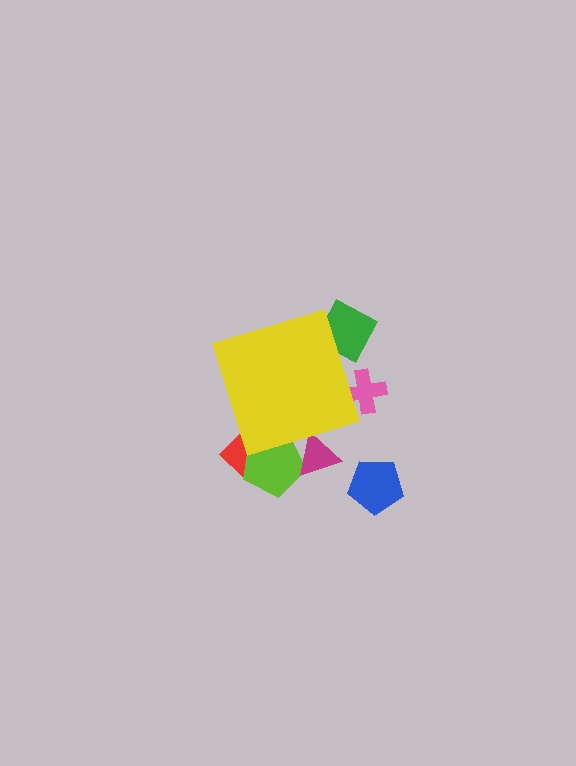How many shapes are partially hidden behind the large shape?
5 shapes are partially hidden.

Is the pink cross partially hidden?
Yes, the pink cross is partially hidden behind the yellow diamond.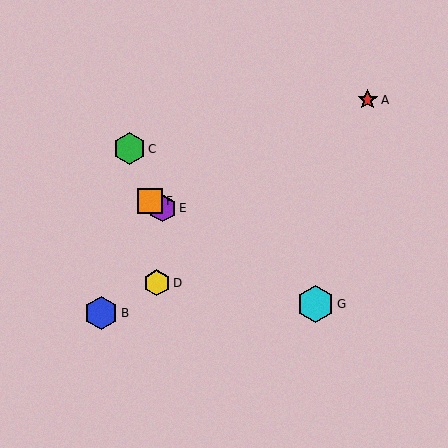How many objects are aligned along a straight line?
3 objects (E, F, G) are aligned along a straight line.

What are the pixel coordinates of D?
Object D is at (157, 283).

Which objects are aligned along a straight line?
Objects E, F, G are aligned along a straight line.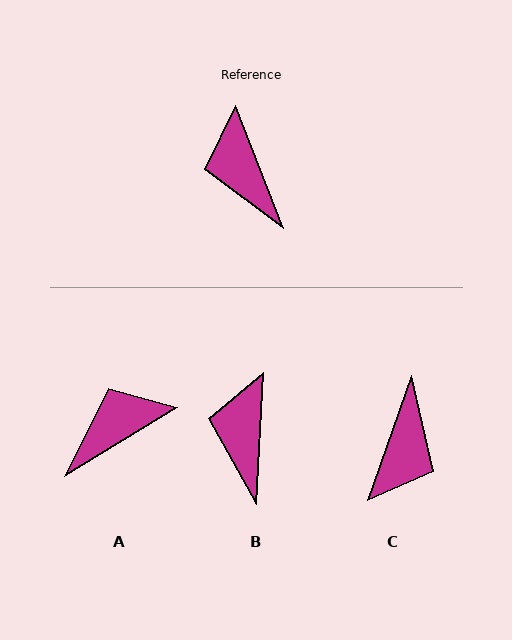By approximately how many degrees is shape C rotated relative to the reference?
Approximately 140 degrees counter-clockwise.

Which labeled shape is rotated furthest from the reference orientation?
C, about 140 degrees away.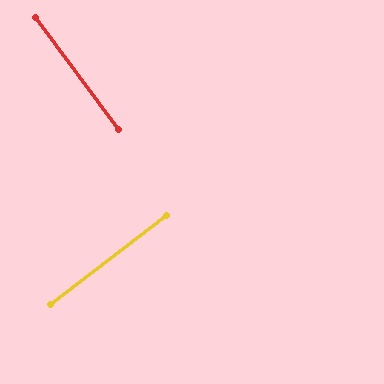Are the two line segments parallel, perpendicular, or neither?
Perpendicular — they meet at approximately 89°.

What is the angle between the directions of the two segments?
Approximately 89 degrees.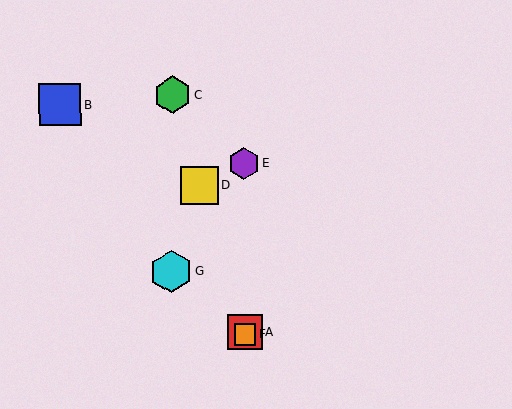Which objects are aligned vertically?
Objects A, E, F are aligned vertically.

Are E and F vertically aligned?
Yes, both are at x≈244.